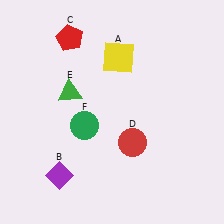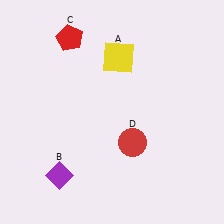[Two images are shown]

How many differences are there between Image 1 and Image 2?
There are 2 differences between the two images.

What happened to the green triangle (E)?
The green triangle (E) was removed in Image 2. It was in the top-left area of Image 1.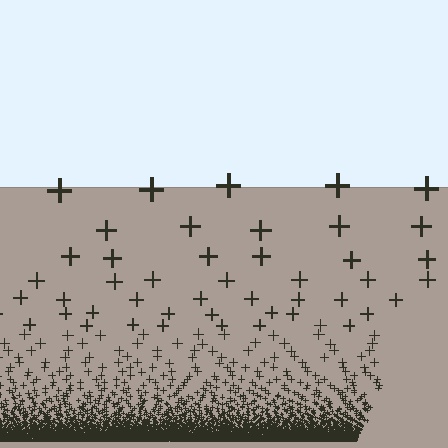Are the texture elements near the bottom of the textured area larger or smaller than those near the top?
Smaller. The gradient is inverted — elements near the bottom are smaller and denser.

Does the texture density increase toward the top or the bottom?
Density increases toward the bottom.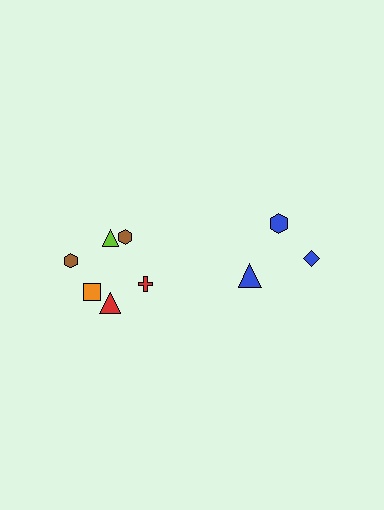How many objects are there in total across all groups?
There are 9 objects.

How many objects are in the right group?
There are 3 objects.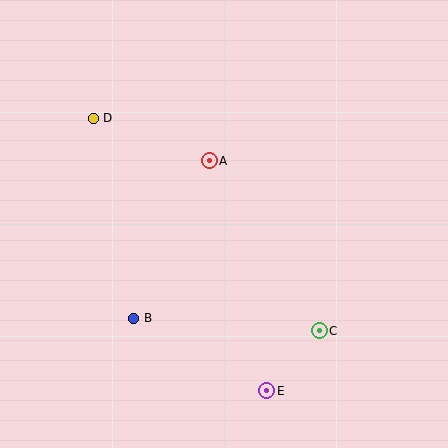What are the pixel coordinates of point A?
Point A is at (209, 161).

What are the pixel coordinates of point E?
Point E is at (267, 391).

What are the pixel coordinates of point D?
Point D is at (93, 118).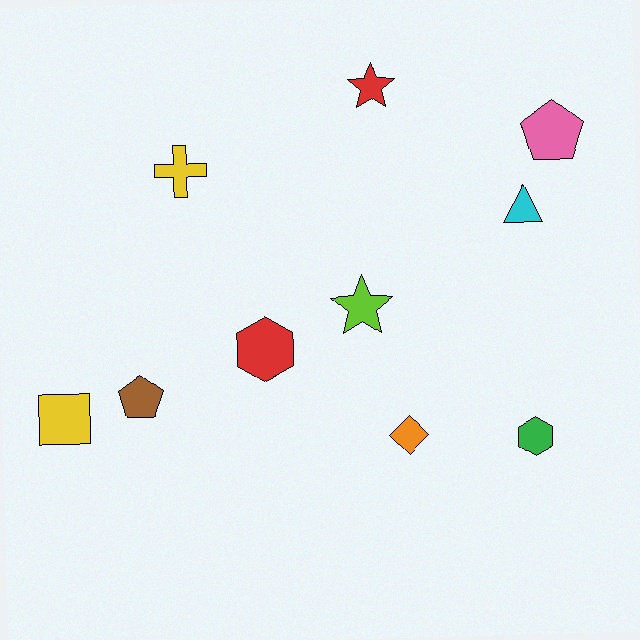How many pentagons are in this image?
There are 2 pentagons.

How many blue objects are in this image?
There are no blue objects.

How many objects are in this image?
There are 10 objects.